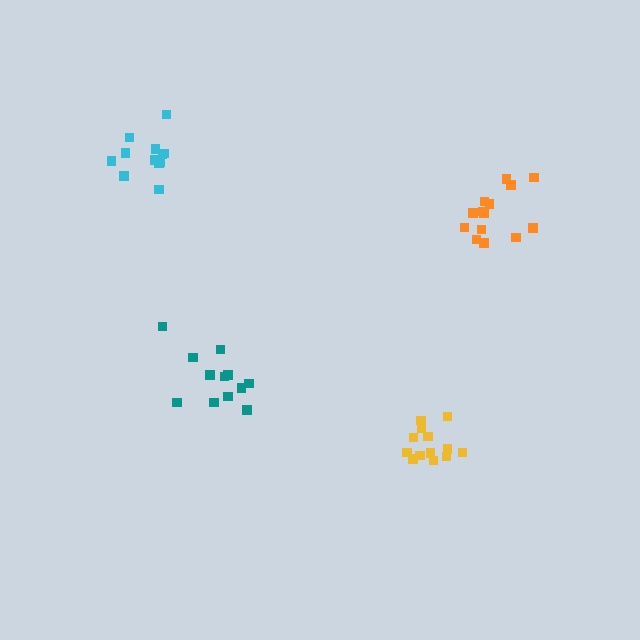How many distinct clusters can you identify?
There are 4 distinct clusters.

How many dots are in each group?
Group 1: 12 dots, Group 2: 13 dots, Group 3: 14 dots, Group 4: 13 dots (52 total).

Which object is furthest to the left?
The cyan cluster is leftmost.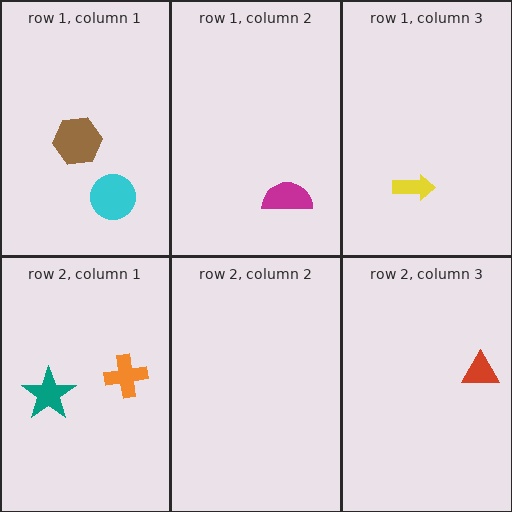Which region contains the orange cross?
The row 2, column 1 region.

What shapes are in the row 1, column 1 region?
The cyan circle, the brown hexagon.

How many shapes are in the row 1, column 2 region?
1.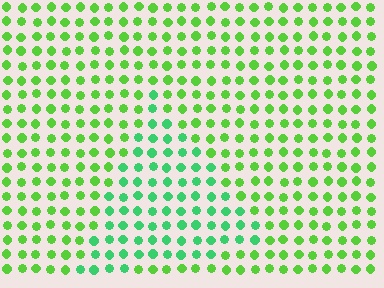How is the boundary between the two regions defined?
The boundary is defined purely by a slight shift in hue (about 32 degrees). Spacing, size, and orientation are identical on both sides.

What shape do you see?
I see a triangle.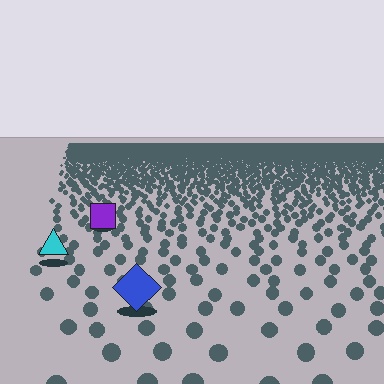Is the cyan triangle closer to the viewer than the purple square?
Yes. The cyan triangle is closer — you can tell from the texture gradient: the ground texture is coarser near it.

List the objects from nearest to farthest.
From nearest to farthest: the blue diamond, the cyan triangle, the purple square.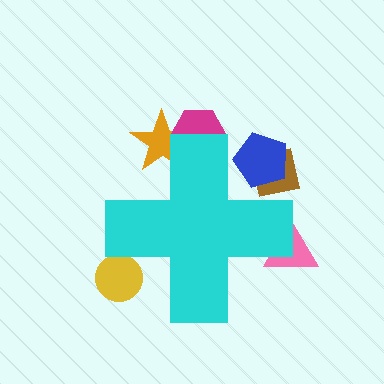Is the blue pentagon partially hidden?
Yes, the blue pentagon is partially hidden behind the cyan cross.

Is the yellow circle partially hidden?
Yes, the yellow circle is partially hidden behind the cyan cross.